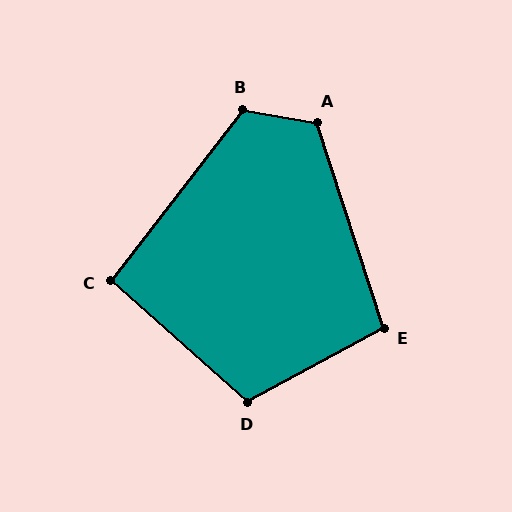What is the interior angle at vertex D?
Approximately 110 degrees (obtuse).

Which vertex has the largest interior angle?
B, at approximately 118 degrees.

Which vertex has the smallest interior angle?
C, at approximately 94 degrees.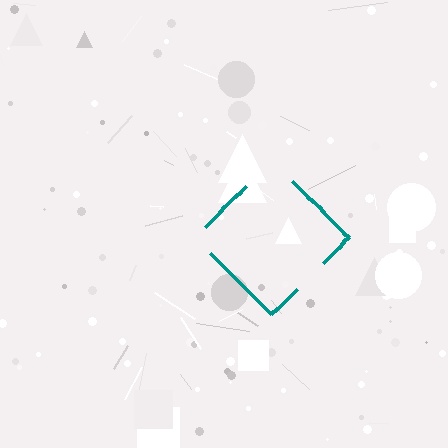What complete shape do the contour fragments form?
The contour fragments form a diamond.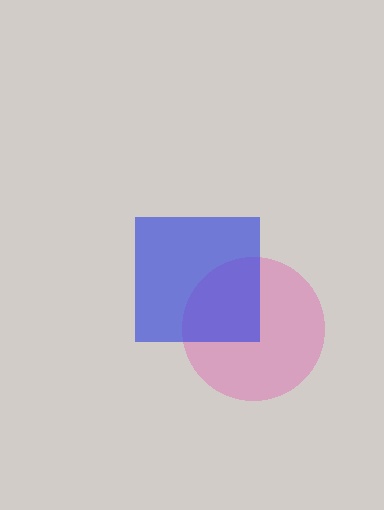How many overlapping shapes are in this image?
There are 2 overlapping shapes in the image.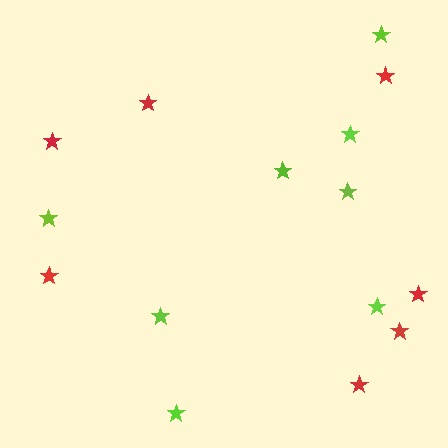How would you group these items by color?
There are 2 groups: one group of red stars (7) and one group of lime stars (8).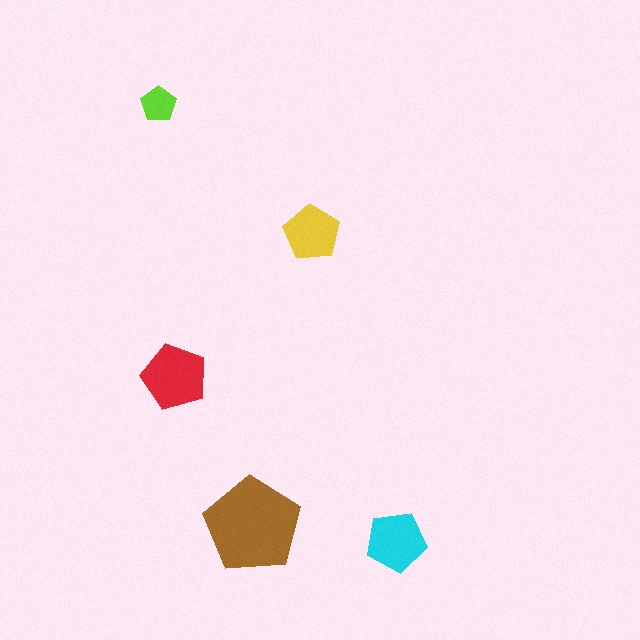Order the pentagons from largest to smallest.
the brown one, the red one, the cyan one, the yellow one, the lime one.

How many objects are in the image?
There are 5 objects in the image.